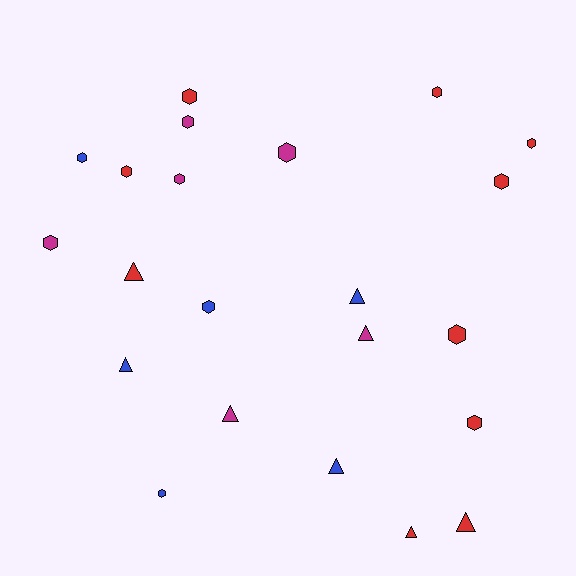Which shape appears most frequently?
Hexagon, with 14 objects.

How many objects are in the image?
There are 22 objects.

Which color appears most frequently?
Red, with 10 objects.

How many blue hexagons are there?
There are 3 blue hexagons.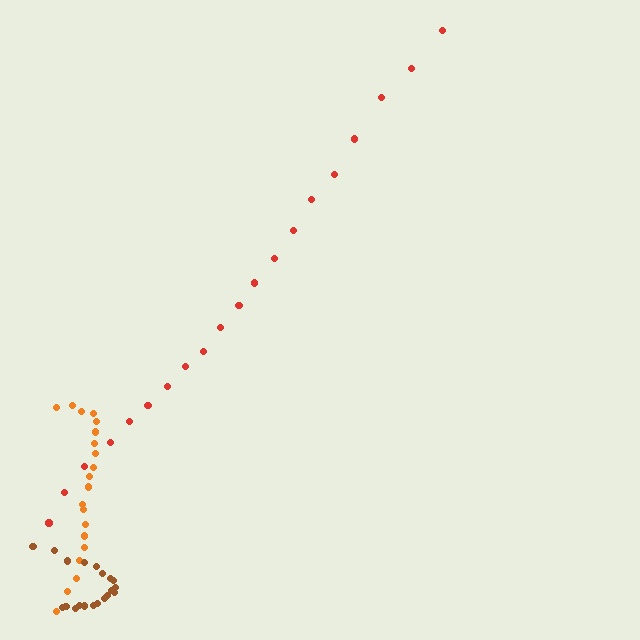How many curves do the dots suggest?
There are 3 distinct paths.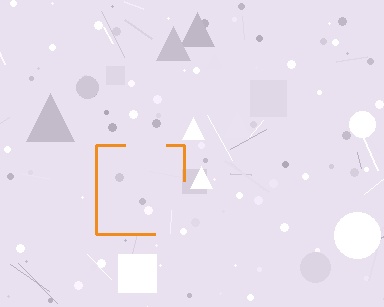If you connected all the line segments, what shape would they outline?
They would outline a square.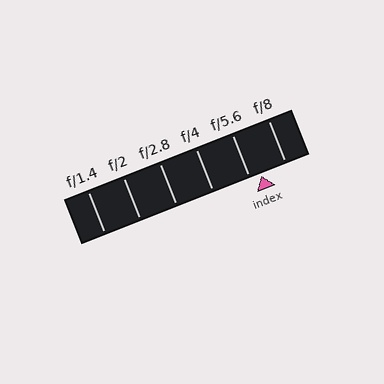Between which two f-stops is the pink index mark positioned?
The index mark is between f/5.6 and f/8.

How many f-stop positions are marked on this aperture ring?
There are 6 f-stop positions marked.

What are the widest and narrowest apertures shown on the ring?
The widest aperture shown is f/1.4 and the narrowest is f/8.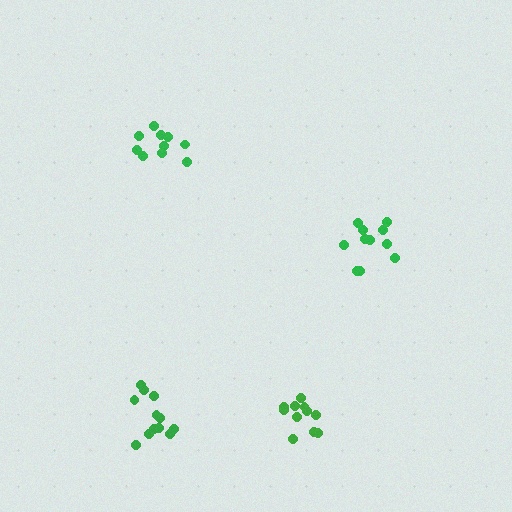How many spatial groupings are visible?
There are 4 spatial groupings.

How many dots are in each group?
Group 1: 11 dots, Group 2: 11 dots, Group 3: 10 dots, Group 4: 12 dots (44 total).